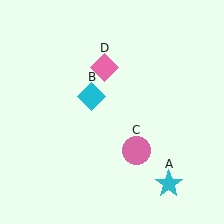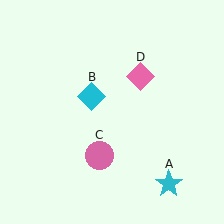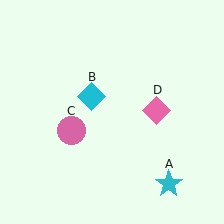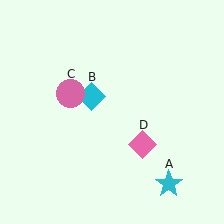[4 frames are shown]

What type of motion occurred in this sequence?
The pink circle (object C), pink diamond (object D) rotated clockwise around the center of the scene.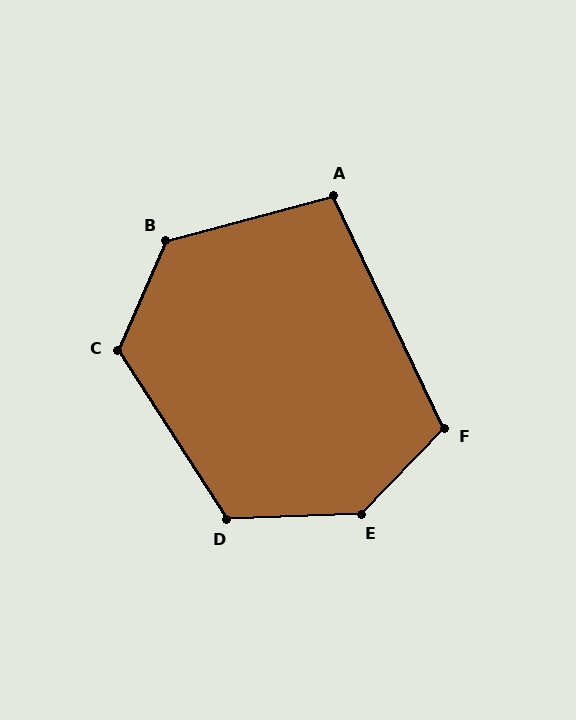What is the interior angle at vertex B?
Approximately 129 degrees (obtuse).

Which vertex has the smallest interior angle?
A, at approximately 100 degrees.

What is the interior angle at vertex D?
Approximately 121 degrees (obtuse).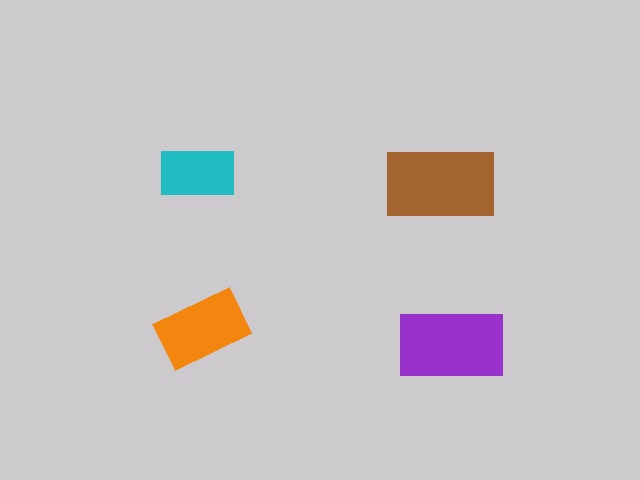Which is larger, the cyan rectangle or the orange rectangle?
The orange one.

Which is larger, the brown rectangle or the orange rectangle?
The brown one.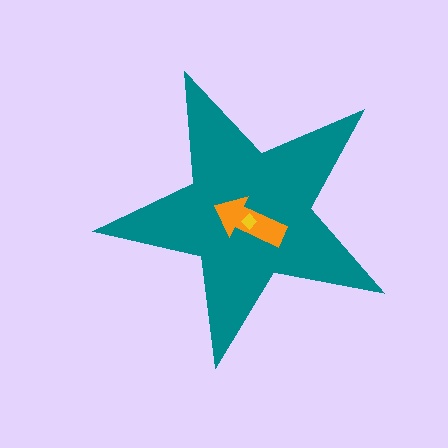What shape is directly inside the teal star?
The orange arrow.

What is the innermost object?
The yellow diamond.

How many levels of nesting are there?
3.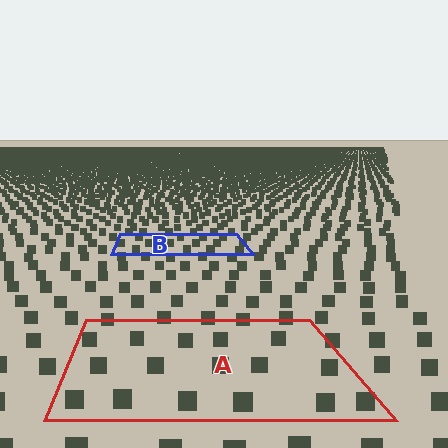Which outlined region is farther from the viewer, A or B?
Region B is farther from the viewer — the texture elements inside it appear smaller and more densely packed.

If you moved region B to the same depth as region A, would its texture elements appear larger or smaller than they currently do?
They would appear larger. At a closer depth, the same texture elements are projected at a bigger on-screen size.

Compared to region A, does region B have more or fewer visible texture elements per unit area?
Region B has more texture elements per unit area — they are packed more densely because it is farther away.